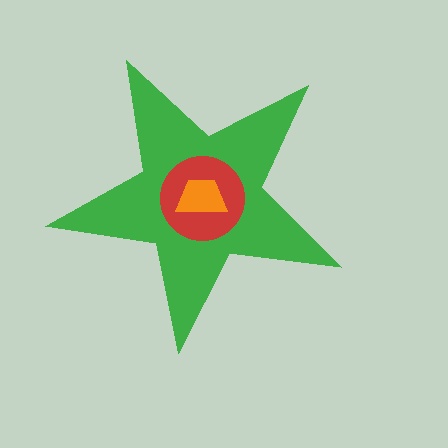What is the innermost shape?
The orange trapezoid.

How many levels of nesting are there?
3.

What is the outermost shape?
The green star.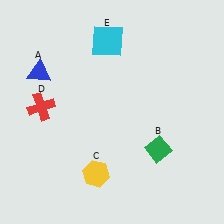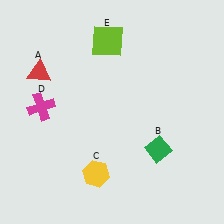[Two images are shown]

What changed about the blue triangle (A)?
In Image 1, A is blue. In Image 2, it changed to red.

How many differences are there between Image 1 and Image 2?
There are 3 differences between the two images.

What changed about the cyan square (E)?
In Image 1, E is cyan. In Image 2, it changed to lime.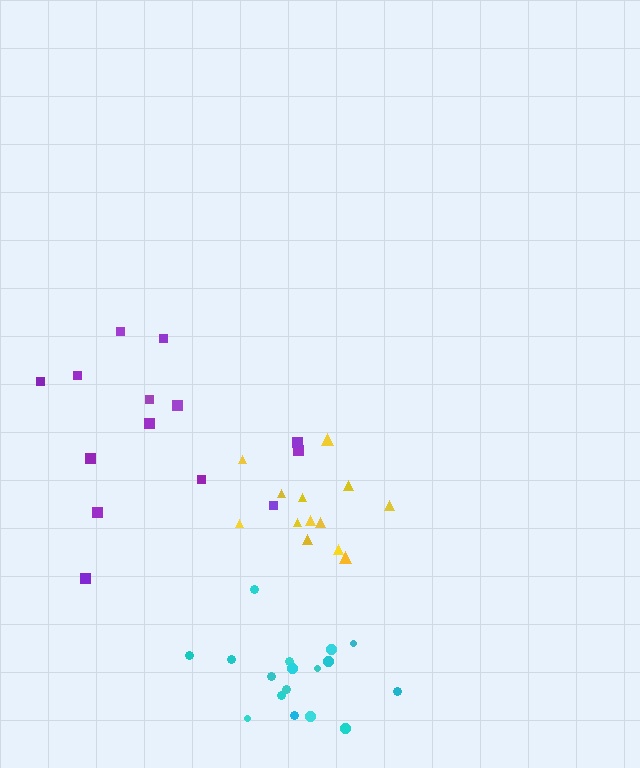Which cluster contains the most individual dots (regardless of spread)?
Cyan (17).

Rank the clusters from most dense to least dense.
yellow, cyan, purple.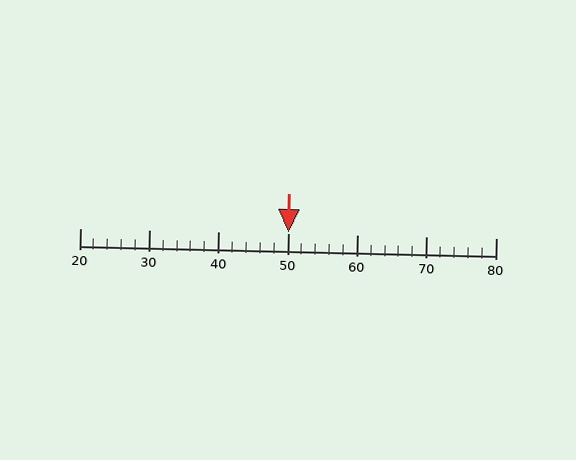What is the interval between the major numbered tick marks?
The major tick marks are spaced 10 units apart.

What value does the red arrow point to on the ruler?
The red arrow points to approximately 50.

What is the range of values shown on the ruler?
The ruler shows values from 20 to 80.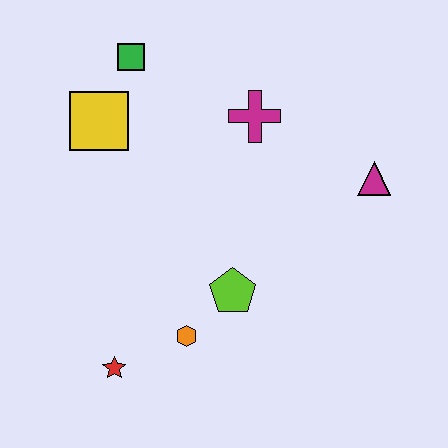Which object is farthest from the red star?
The magenta triangle is farthest from the red star.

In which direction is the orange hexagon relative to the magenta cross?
The orange hexagon is below the magenta cross.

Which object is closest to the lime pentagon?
The orange hexagon is closest to the lime pentagon.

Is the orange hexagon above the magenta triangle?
No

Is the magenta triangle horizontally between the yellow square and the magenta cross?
No